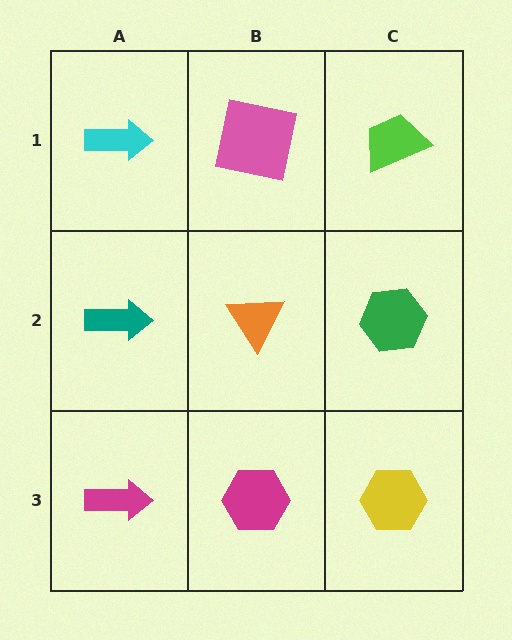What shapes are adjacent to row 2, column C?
A lime trapezoid (row 1, column C), a yellow hexagon (row 3, column C), an orange triangle (row 2, column B).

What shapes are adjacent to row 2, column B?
A pink square (row 1, column B), a magenta hexagon (row 3, column B), a teal arrow (row 2, column A), a green hexagon (row 2, column C).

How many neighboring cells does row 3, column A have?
2.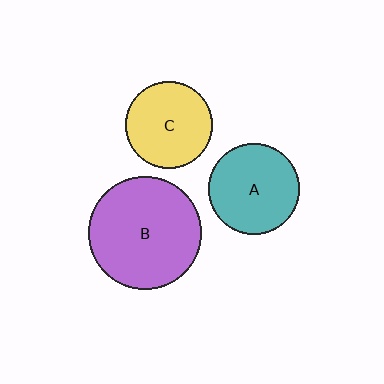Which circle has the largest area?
Circle B (purple).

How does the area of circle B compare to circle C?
Approximately 1.7 times.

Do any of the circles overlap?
No, none of the circles overlap.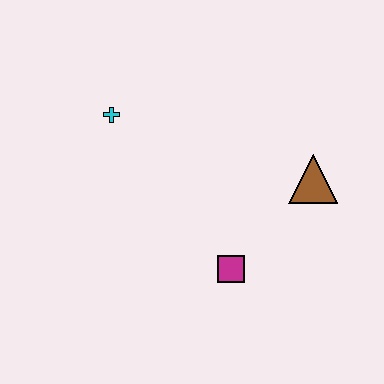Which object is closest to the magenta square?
The brown triangle is closest to the magenta square.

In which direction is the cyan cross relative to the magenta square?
The cyan cross is above the magenta square.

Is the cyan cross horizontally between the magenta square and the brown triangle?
No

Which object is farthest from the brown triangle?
The cyan cross is farthest from the brown triangle.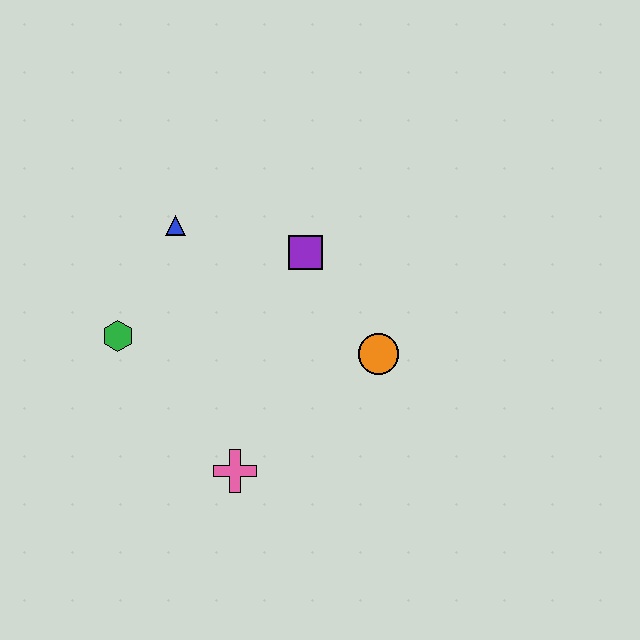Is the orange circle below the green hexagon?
Yes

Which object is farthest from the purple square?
The pink cross is farthest from the purple square.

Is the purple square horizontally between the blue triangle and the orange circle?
Yes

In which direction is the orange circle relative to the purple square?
The orange circle is below the purple square.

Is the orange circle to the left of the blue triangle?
No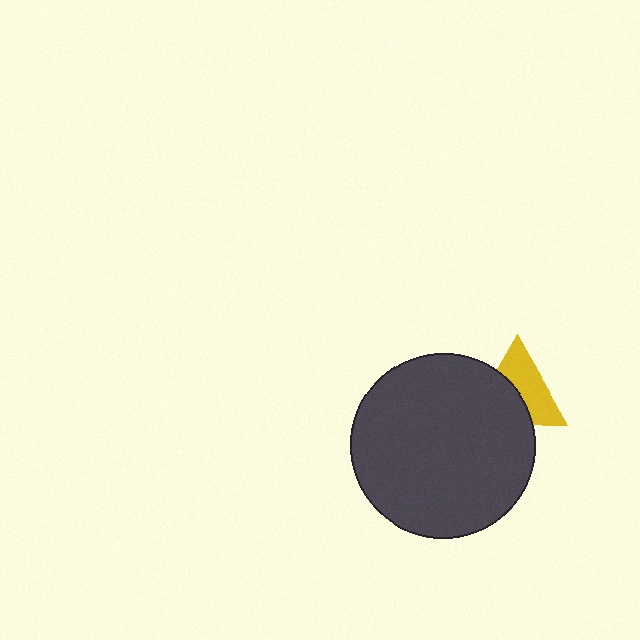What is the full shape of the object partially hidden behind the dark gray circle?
The partially hidden object is a yellow triangle.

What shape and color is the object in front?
The object in front is a dark gray circle.